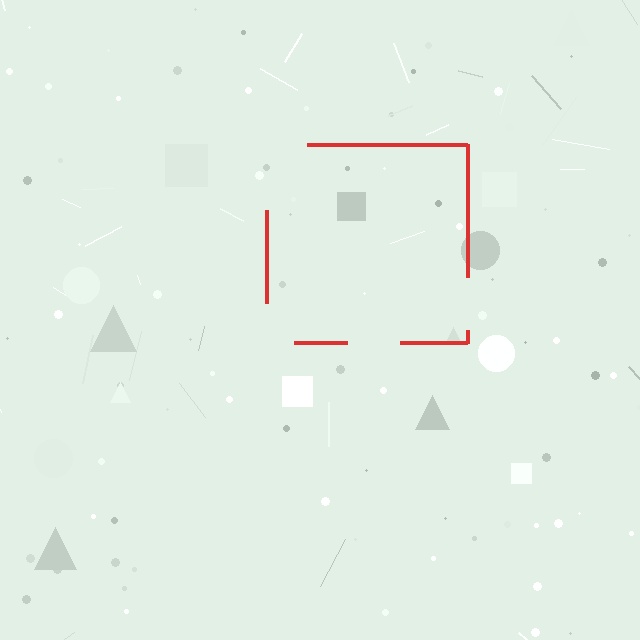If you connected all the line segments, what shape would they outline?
They would outline a square.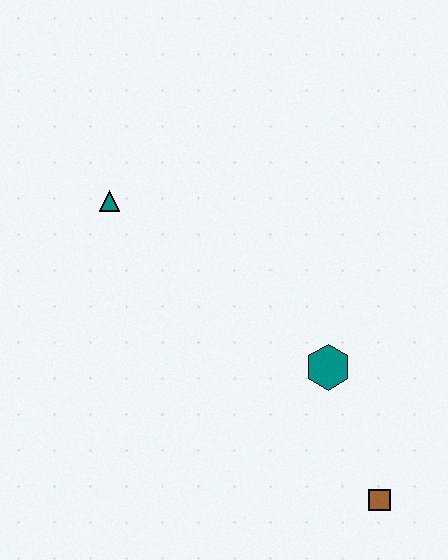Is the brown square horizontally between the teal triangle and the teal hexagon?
No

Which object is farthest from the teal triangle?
The brown square is farthest from the teal triangle.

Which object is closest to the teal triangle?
The teal hexagon is closest to the teal triangle.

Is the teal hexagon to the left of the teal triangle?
No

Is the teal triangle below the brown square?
No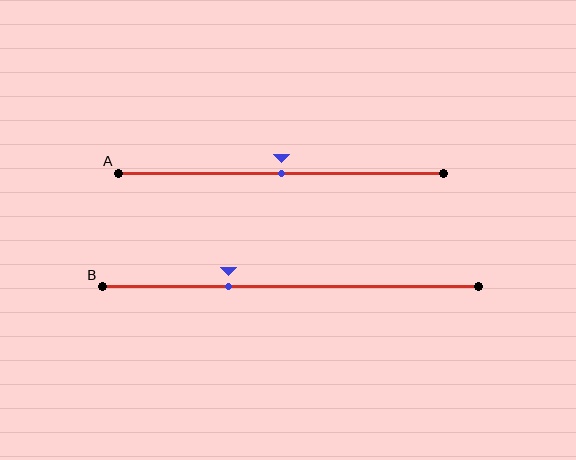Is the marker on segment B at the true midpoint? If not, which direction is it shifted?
No, the marker on segment B is shifted to the left by about 16% of the segment length.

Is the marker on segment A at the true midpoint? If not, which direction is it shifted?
Yes, the marker on segment A is at the true midpoint.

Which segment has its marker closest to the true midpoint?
Segment A has its marker closest to the true midpoint.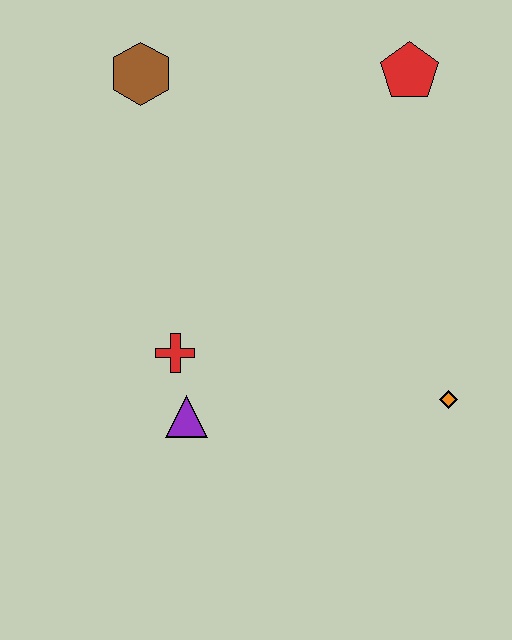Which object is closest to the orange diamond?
The purple triangle is closest to the orange diamond.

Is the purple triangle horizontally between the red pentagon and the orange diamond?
No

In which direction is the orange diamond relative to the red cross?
The orange diamond is to the right of the red cross.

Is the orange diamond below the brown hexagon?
Yes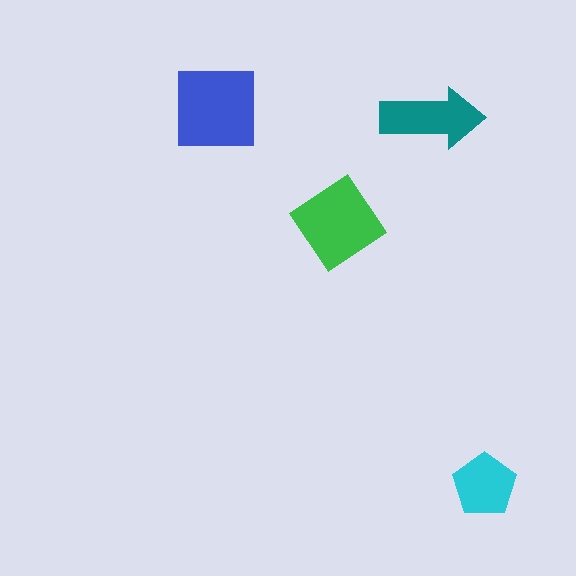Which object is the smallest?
The cyan pentagon.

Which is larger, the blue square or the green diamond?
The blue square.